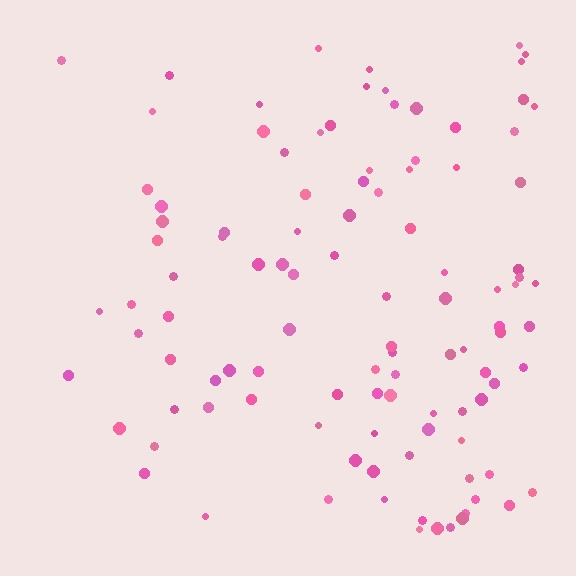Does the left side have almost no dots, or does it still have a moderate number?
Still a moderate number, just noticeably fewer than the right.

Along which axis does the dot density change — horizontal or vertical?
Horizontal.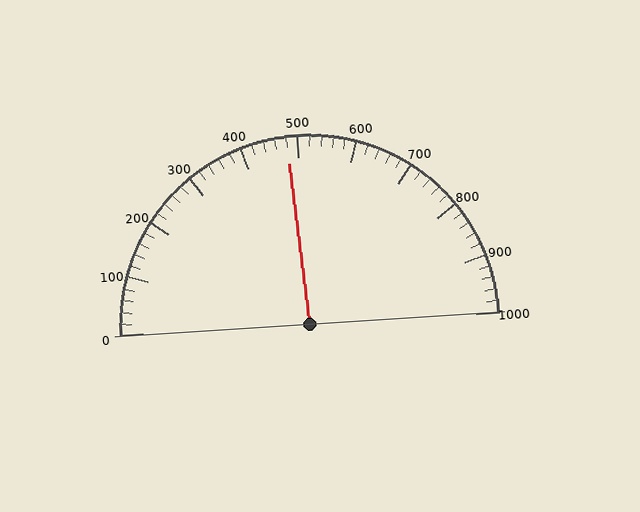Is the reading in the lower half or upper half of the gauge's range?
The reading is in the lower half of the range (0 to 1000).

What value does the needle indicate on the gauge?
The needle indicates approximately 480.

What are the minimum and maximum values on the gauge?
The gauge ranges from 0 to 1000.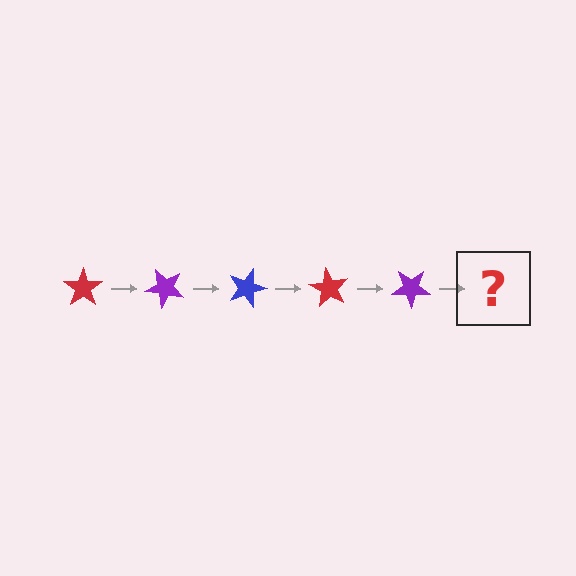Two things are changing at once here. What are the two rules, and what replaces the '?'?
The two rules are that it rotates 45 degrees each step and the color cycles through red, purple, and blue. The '?' should be a blue star, rotated 225 degrees from the start.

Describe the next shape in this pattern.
It should be a blue star, rotated 225 degrees from the start.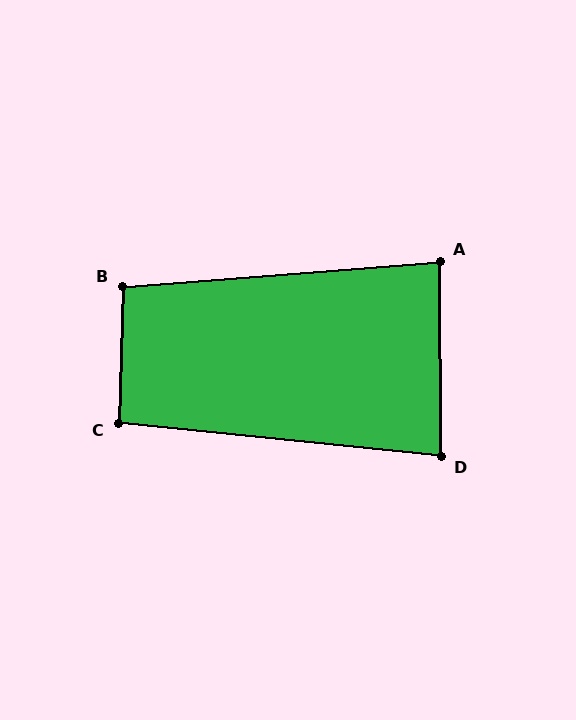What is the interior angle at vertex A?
Approximately 86 degrees (approximately right).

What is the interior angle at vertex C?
Approximately 94 degrees (approximately right).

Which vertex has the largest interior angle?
B, at approximately 96 degrees.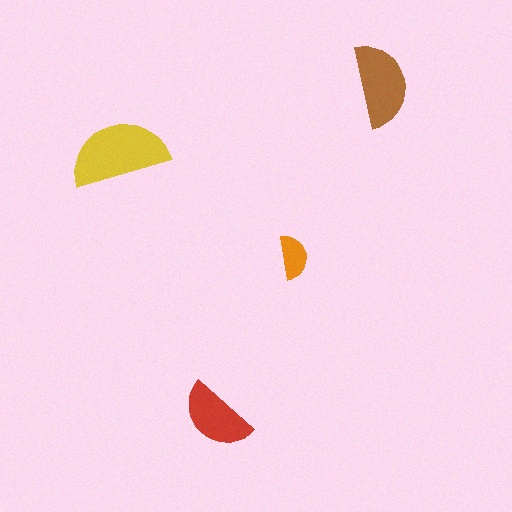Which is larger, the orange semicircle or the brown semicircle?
The brown one.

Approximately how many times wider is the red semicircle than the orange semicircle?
About 1.5 times wider.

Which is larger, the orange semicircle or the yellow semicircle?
The yellow one.